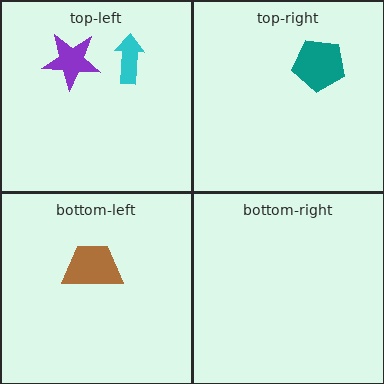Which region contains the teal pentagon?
The top-right region.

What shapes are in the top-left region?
The cyan arrow, the purple star.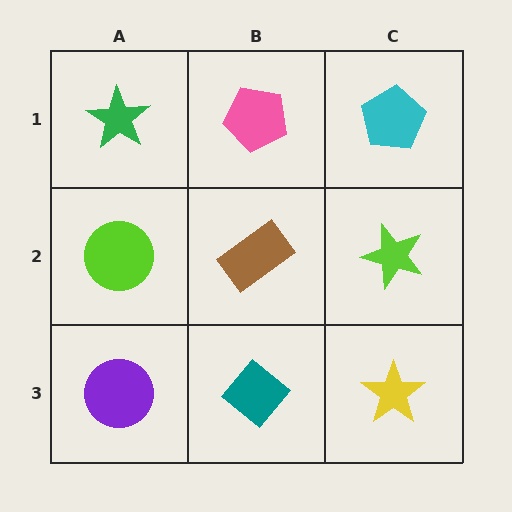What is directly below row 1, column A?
A lime circle.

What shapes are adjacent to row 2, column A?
A green star (row 1, column A), a purple circle (row 3, column A), a brown rectangle (row 2, column B).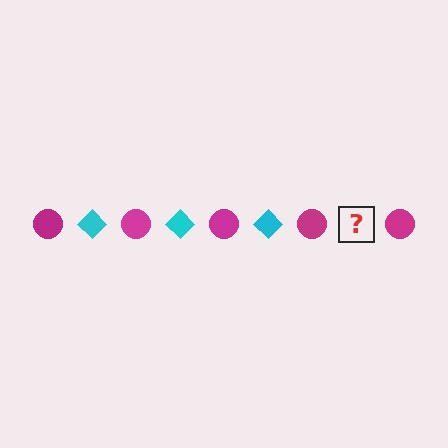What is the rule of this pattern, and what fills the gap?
The rule is that the pattern alternates between magenta circle and cyan diamond. The gap should be filled with a cyan diamond.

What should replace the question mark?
The question mark should be replaced with a cyan diamond.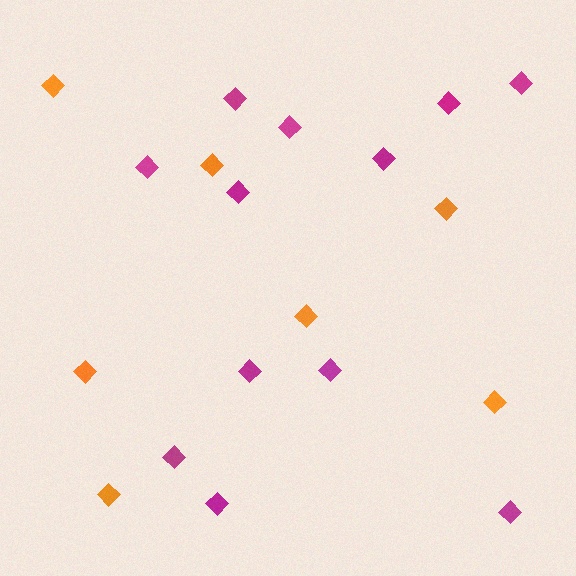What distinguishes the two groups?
There are 2 groups: one group of magenta diamonds (12) and one group of orange diamonds (7).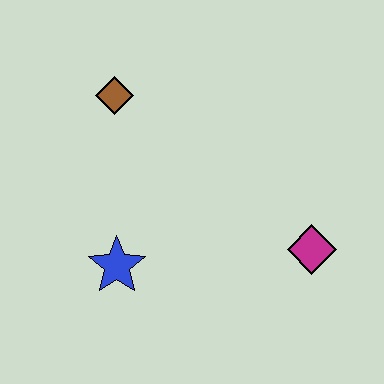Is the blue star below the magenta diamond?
Yes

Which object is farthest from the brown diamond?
The magenta diamond is farthest from the brown diamond.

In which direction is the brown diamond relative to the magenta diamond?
The brown diamond is to the left of the magenta diamond.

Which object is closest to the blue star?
The brown diamond is closest to the blue star.